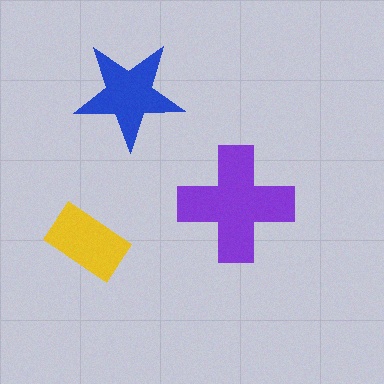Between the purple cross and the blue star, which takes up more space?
The purple cross.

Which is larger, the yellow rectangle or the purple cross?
The purple cross.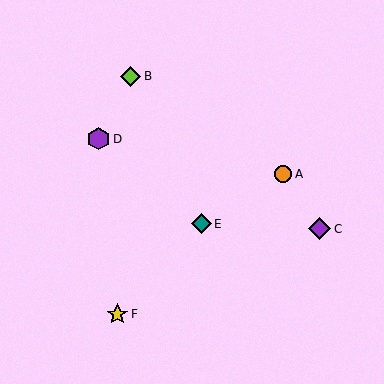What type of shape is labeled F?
Shape F is a yellow star.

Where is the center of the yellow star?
The center of the yellow star is at (117, 314).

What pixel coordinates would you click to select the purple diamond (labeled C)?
Click at (320, 229) to select the purple diamond C.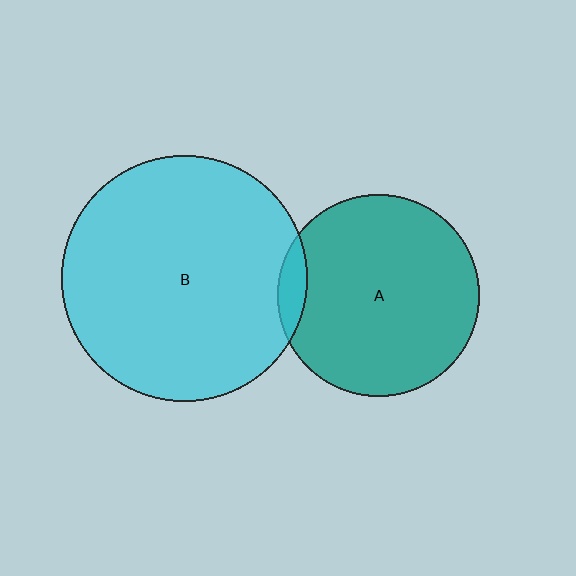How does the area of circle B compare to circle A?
Approximately 1.5 times.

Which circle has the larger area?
Circle B (cyan).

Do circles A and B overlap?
Yes.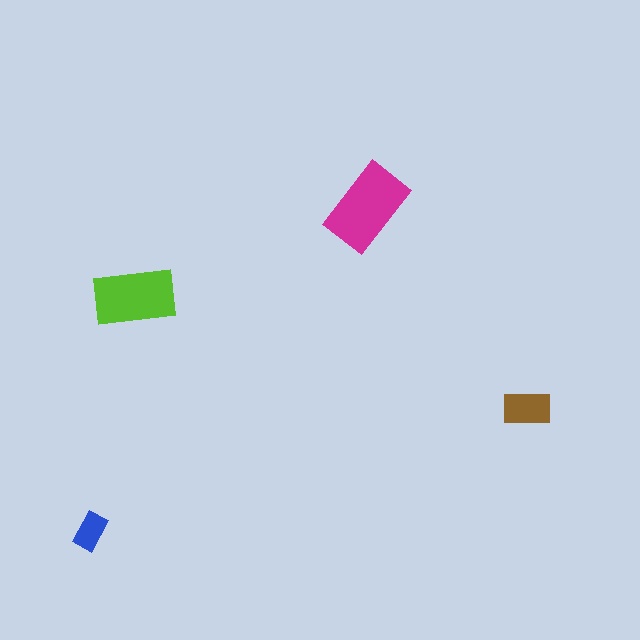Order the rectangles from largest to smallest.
the magenta one, the lime one, the brown one, the blue one.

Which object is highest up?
The magenta rectangle is topmost.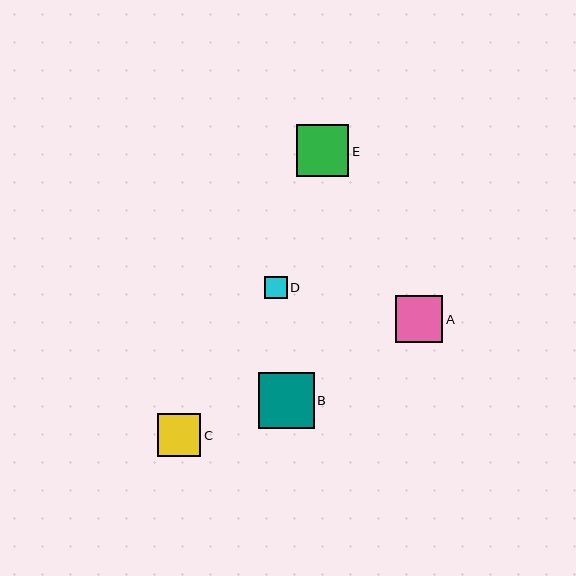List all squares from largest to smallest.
From largest to smallest: B, E, A, C, D.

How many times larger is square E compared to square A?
Square E is approximately 1.1 times the size of square A.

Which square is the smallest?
Square D is the smallest with a size of approximately 23 pixels.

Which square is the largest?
Square B is the largest with a size of approximately 55 pixels.